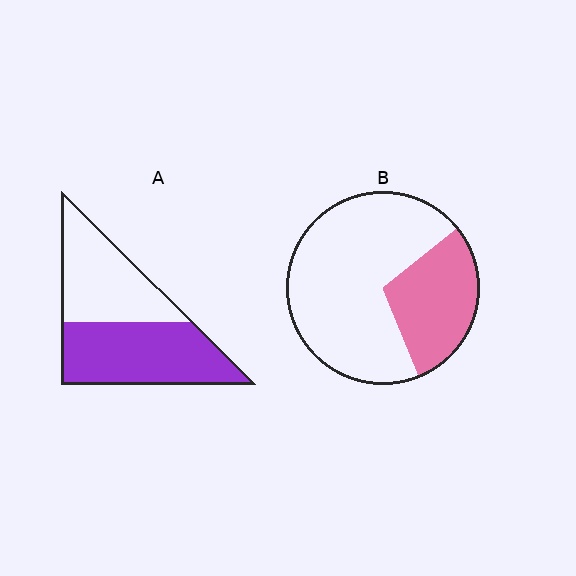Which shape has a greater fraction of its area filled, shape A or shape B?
Shape A.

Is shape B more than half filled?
No.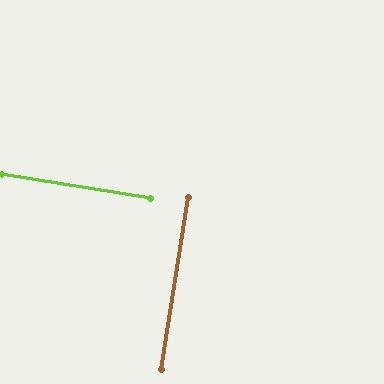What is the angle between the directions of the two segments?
Approximately 90 degrees.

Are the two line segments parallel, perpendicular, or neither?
Perpendicular — they meet at approximately 90°.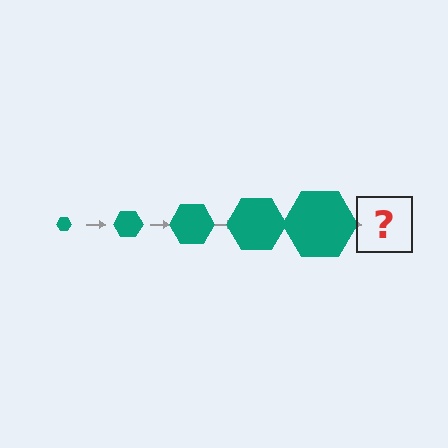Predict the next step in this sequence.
The next step is a teal hexagon, larger than the previous one.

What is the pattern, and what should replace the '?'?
The pattern is that the hexagon gets progressively larger each step. The '?' should be a teal hexagon, larger than the previous one.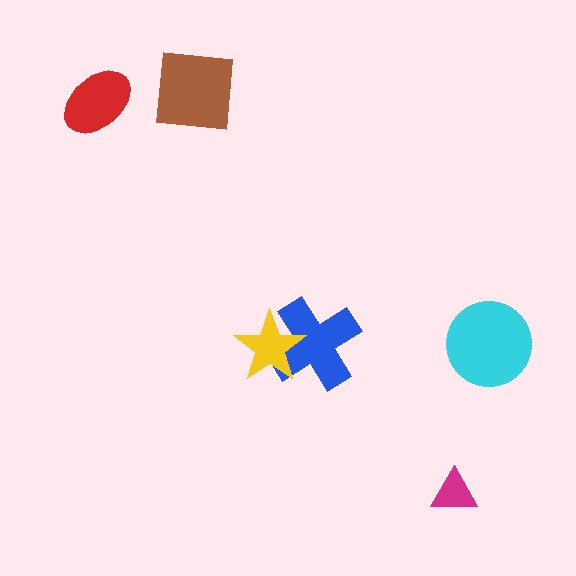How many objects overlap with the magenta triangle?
0 objects overlap with the magenta triangle.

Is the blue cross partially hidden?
Yes, it is partially covered by another shape.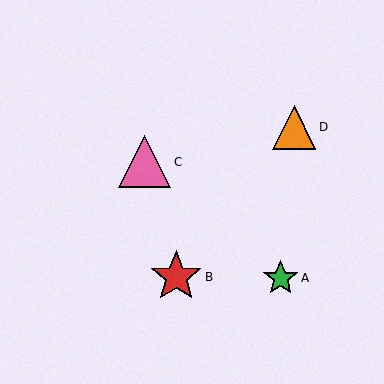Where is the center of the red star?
The center of the red star is at (176, 277).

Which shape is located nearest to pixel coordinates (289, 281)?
The green star (labeled A) at (281, 278) is nearest to that location.